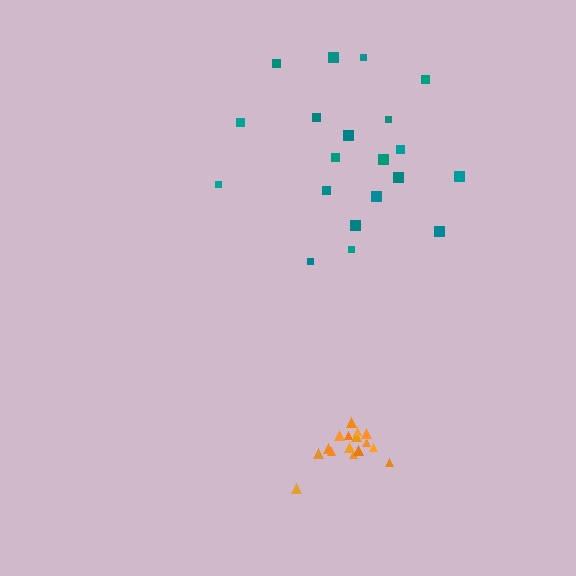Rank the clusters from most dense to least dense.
orange, teal.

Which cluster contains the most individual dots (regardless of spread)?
Teal (20).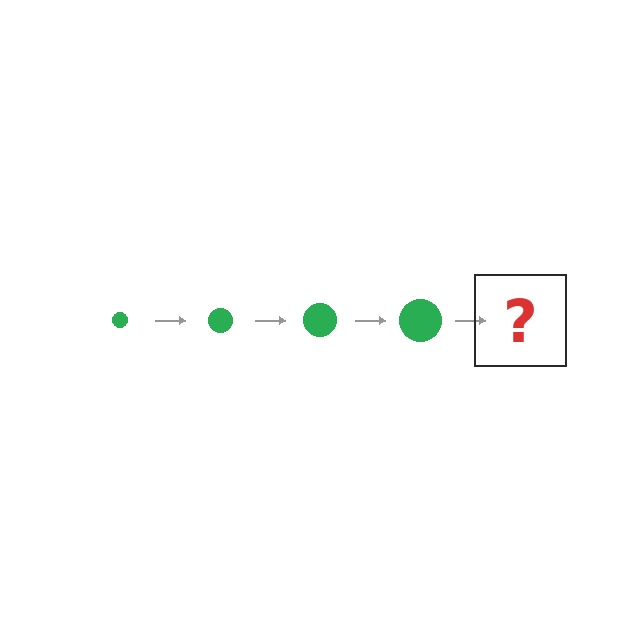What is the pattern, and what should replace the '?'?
The pattern is that the circle gets progressively larger each step. The '?' should be a green circle, larger than the previous one.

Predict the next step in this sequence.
The next step is a green circle, larger than the previous one.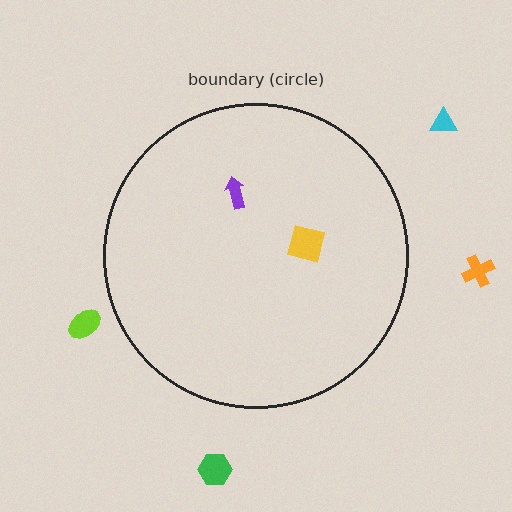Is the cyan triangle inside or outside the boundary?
Outside.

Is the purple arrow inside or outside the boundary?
Inside.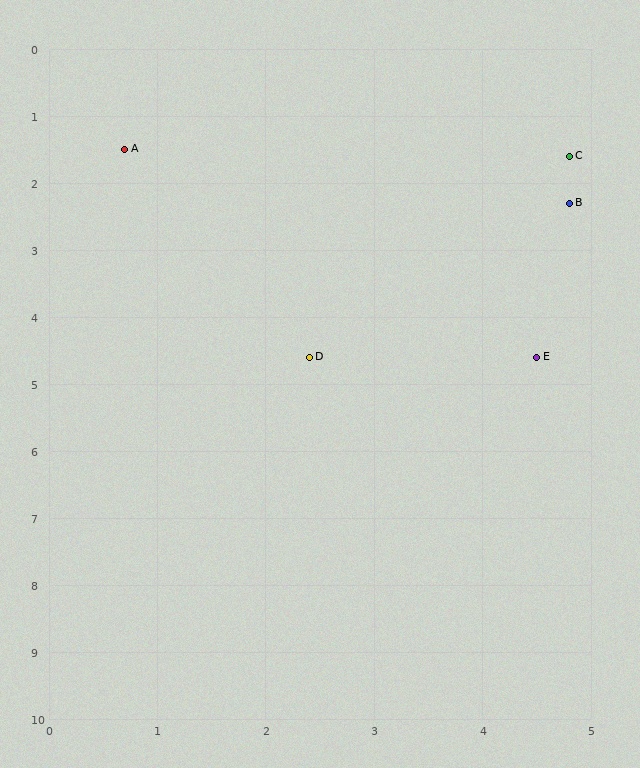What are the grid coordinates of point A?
Point A is at approximately (0.7, 1.5).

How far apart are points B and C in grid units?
Points B and C are about 0.7 grid units apart.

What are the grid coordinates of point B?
Point B is at approximately (4.8, 2.3).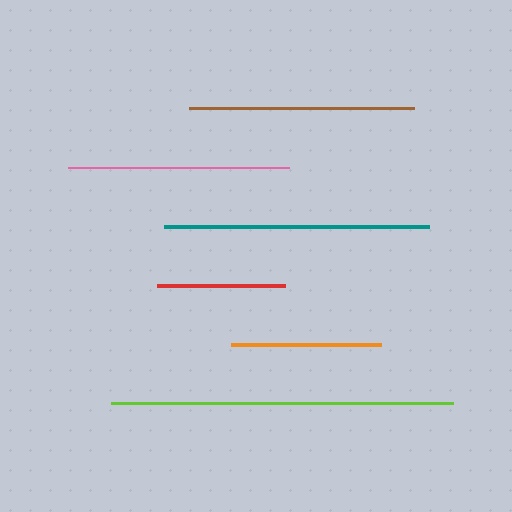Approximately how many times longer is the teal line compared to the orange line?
The teal line is approximately 1.8 times the length of the orange line.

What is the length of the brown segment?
The brown segment is approximately 225 pixels long.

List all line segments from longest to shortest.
From longest to shortest: lime, teal, brown, pink, orange, red.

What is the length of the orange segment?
The orange segment is approximately 150 pixels long.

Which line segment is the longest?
The lime line is the longest at approximately 342 pixels.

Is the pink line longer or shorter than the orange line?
The pink line is longer than the orange line.